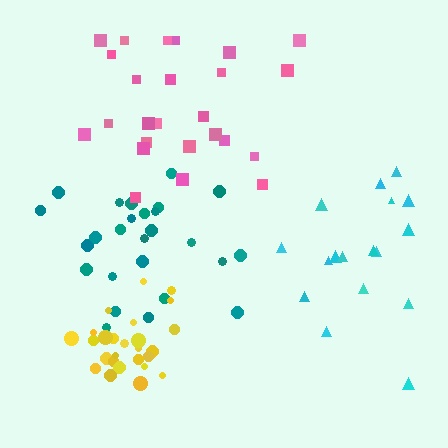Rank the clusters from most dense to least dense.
yellow, teal, pink, cyan.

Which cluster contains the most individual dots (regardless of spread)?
Teal (26).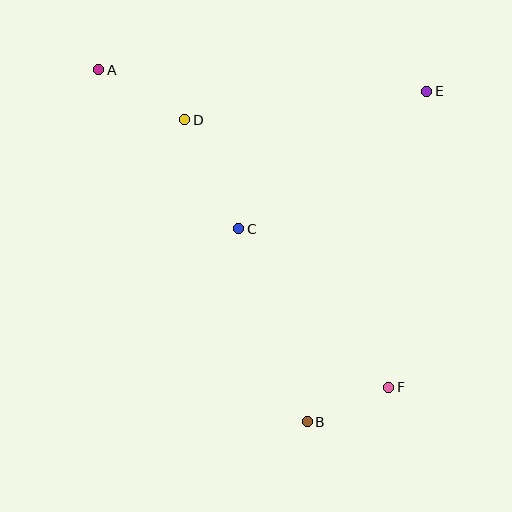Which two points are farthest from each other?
Points A and F are farthest from each other.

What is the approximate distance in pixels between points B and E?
The distance between B and E is approximately 351 pixels.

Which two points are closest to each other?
Points B and F are closest to each other.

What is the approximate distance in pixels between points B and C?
The distance between B and C is approximately 204 pixels.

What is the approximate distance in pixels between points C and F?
The distance between C and F is approximately 218 pixels.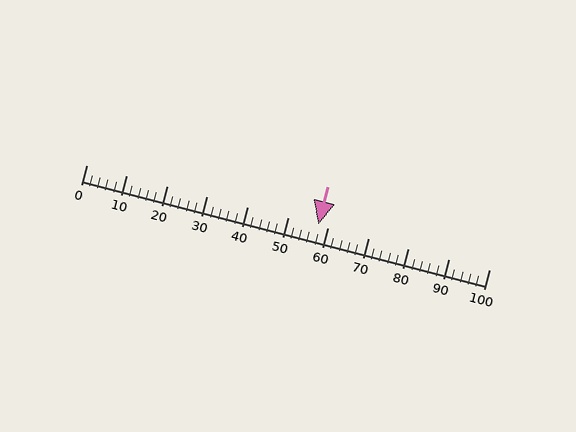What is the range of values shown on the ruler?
The ruler shows values from 0 to 100.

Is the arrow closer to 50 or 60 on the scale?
The arrow is closer to 60.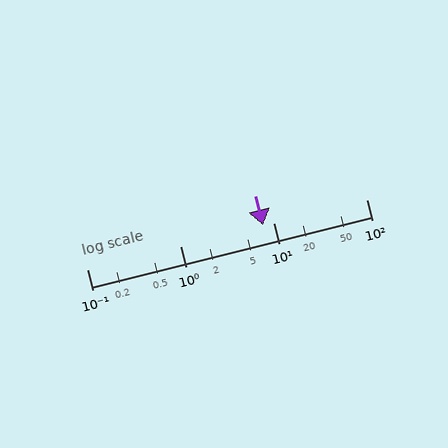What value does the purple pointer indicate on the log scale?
The pointer indicates approximately 7.8.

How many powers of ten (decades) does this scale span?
The scale spans 3 decades, from 0.1 to 100.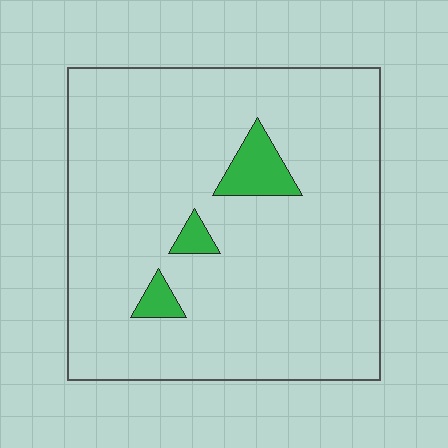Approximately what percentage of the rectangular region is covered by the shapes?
Approximately 5%.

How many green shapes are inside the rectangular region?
3.